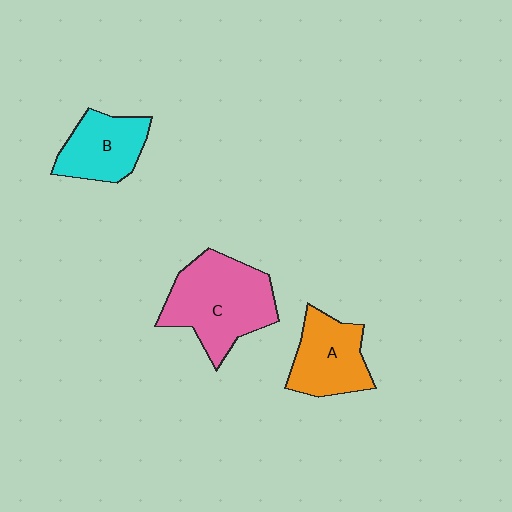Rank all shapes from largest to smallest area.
From largest to smallest: C (pink), A (orange), B (cyan).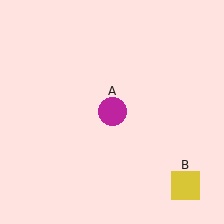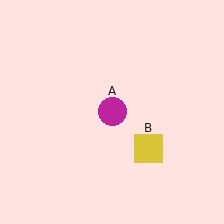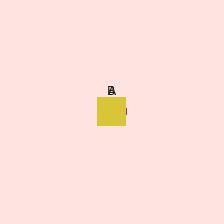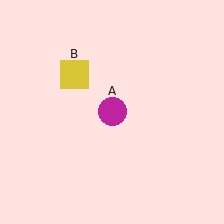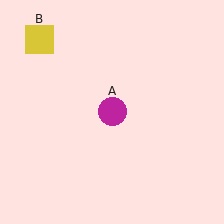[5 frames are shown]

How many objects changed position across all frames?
1 object changed position: yellow square (object B).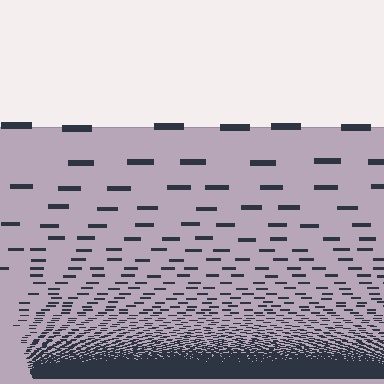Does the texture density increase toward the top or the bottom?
Density increases toward the bottom.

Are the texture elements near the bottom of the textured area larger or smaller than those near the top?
Smaller. The gradient is inverted — elements near the bottom are smaller and denser.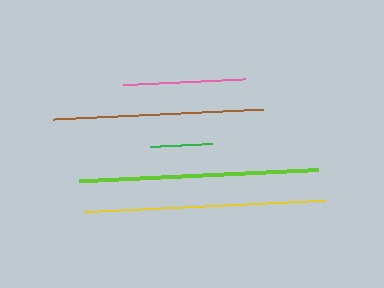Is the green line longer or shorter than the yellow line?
The yellow line is longer than the green line.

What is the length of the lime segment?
The lime segment is approximately 240 pixels long.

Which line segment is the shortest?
The green line is the shortest at approximately 63 pixels.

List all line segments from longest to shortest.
From longest to shortest: yellow, lime, brown, pink, green.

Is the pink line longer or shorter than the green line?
The pink line is longer than the green line.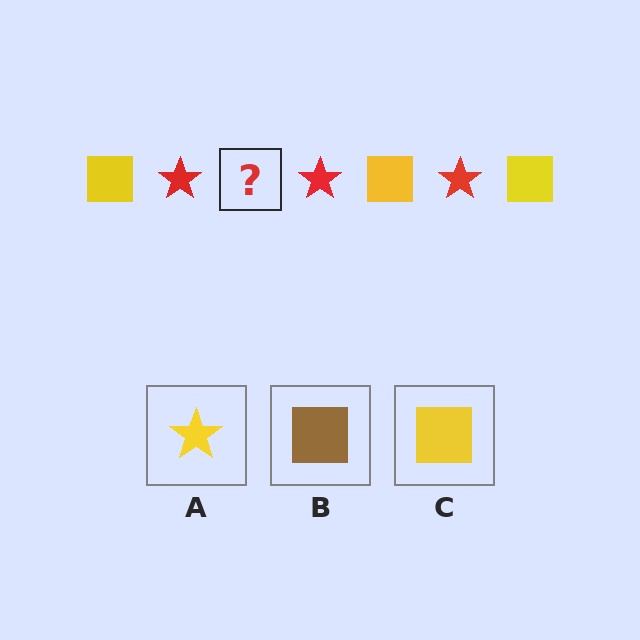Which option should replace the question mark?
Option C.